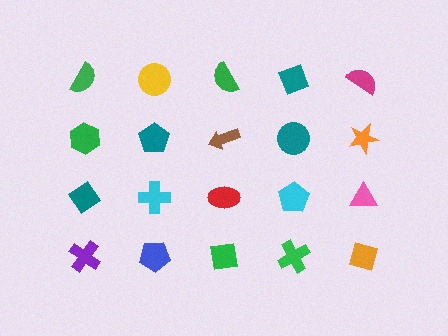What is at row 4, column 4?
A green cross.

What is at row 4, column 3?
A green square.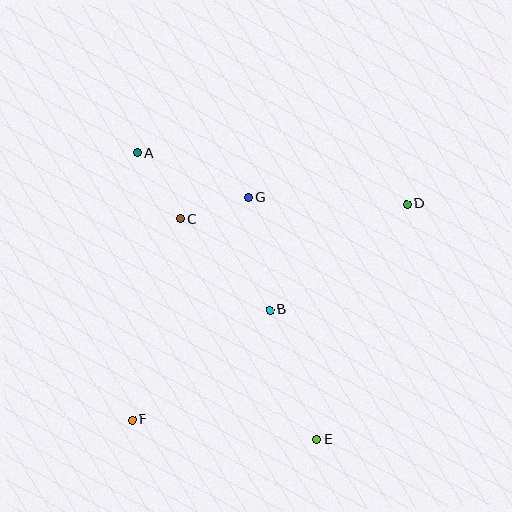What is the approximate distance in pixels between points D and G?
The distance between D and G is approximately 158 pixels.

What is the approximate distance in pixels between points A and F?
The distance between A and F is approximately 267 pixels.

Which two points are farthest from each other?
Points D and F are farthest from each other.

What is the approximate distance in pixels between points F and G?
The distance between F and G is approximately 251 pixels.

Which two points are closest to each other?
Points C and G are closest to each other.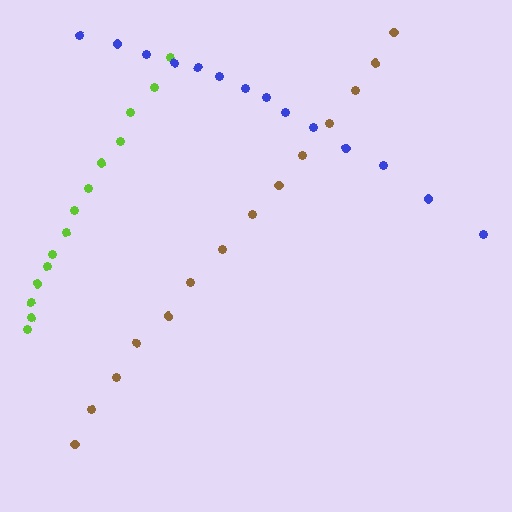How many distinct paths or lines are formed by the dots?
There are 3 distinct paths.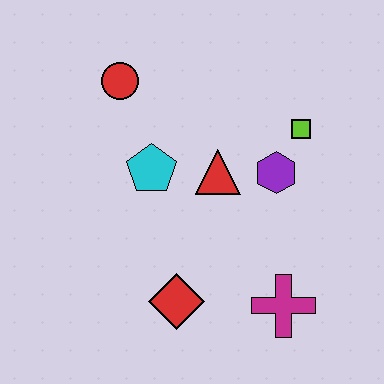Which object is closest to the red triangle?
The purple hexagon is closest to the red triangle.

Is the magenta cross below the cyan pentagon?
Yes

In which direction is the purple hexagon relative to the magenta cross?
The purple hexagon is above the magenta cross.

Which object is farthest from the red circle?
The magenta cross is farthest from the red circle.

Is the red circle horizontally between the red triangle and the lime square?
No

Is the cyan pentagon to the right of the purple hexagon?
No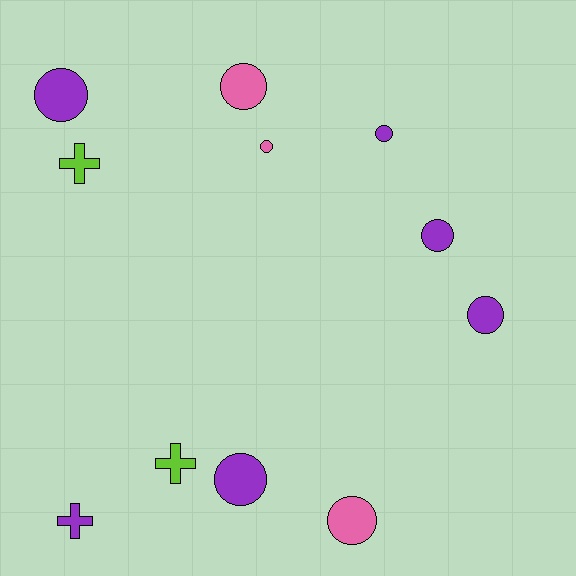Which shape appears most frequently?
Circle, with 8 objects.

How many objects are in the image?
There are 11 objects.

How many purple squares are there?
There are no purple squares.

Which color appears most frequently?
Purple, with 6 objects.